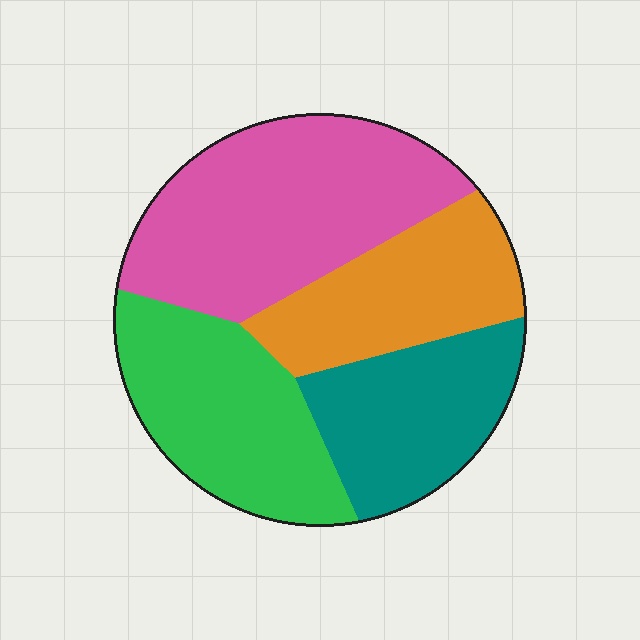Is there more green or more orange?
Green.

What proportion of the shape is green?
Green covers 25% of the shape.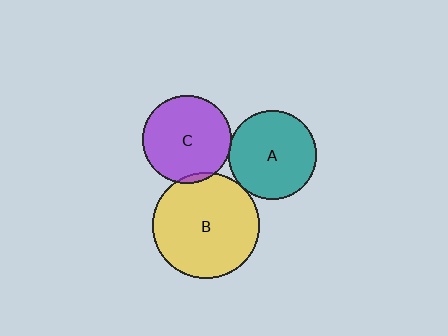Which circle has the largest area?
Circle B (yellow).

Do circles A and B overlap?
Yes.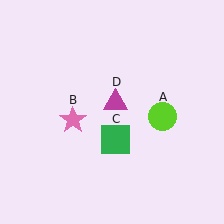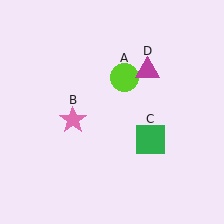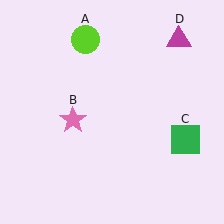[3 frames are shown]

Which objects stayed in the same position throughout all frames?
Pink star (object B) remained stationary.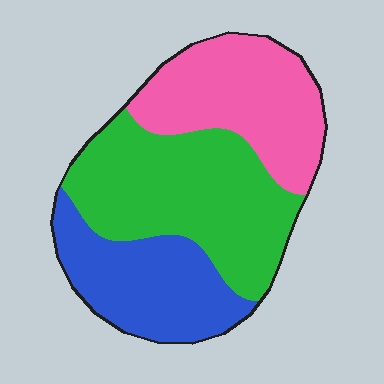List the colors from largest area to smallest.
From largest to smallest: green, pink, blue.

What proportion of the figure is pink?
Pink covers 31% of the figure.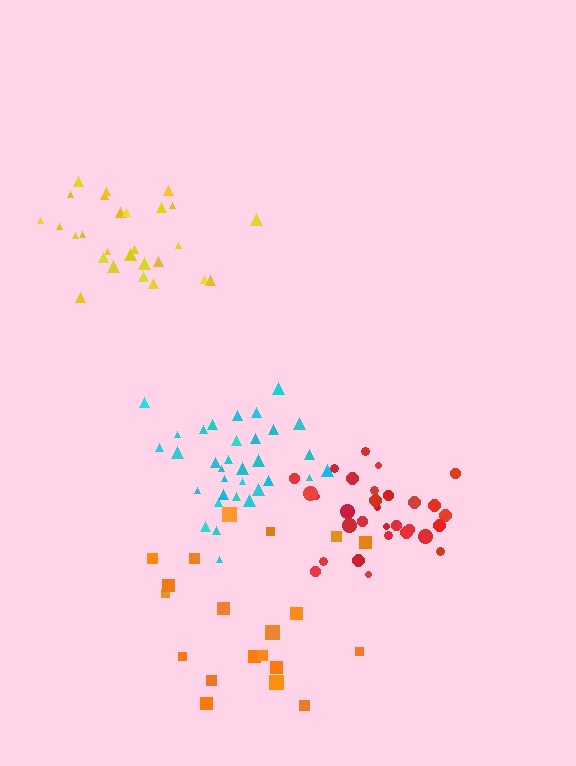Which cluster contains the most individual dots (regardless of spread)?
Cyan (33).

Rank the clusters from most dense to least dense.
red, cyan, yellow, orange.